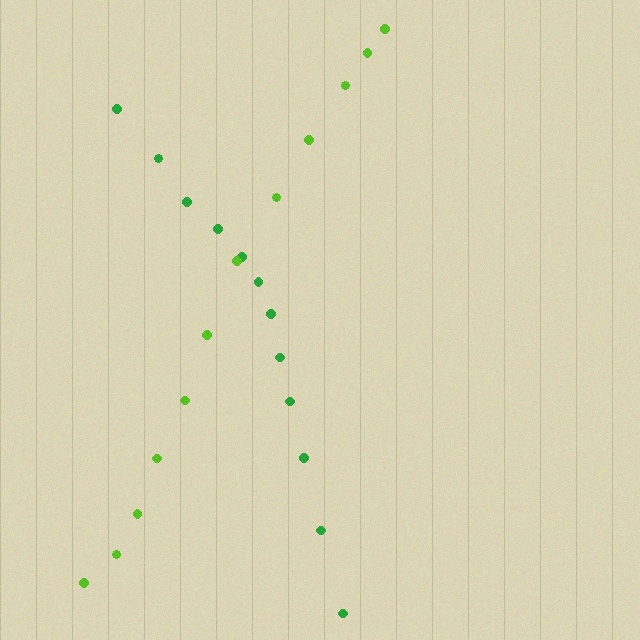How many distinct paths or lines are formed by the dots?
There are 2 distinct paths.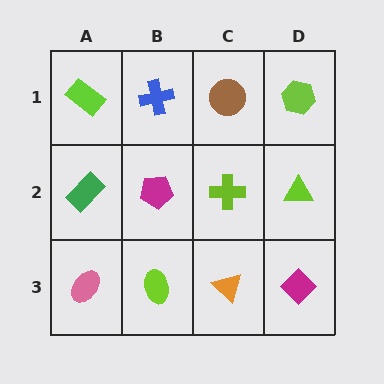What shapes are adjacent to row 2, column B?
A blue cross (row 1, column B), a lime ellipse (row 3, column B), a green rectangle (row 2, column A), a lime cross (row 2, column C).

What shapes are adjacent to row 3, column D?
A lime triangle (row 2, column D), an orange triangle (row 3, column C).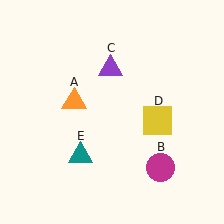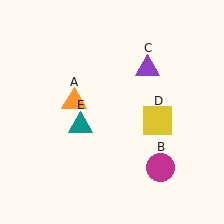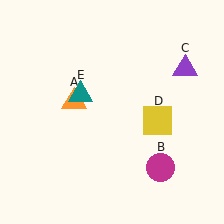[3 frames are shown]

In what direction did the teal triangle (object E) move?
The teal triangle (object E) moved up.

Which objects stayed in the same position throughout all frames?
Orange triangle (object A) and magenta circle (object B) and yellow square (object D) remained stationary.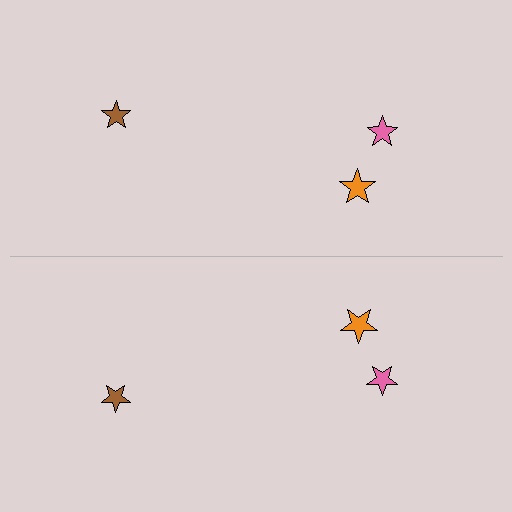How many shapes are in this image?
There are 6 shapes in this image.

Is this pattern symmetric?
Yes, this pattern has bilateral (reflection) symmetry.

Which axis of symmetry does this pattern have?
The pattern has a horizontal axis of symmetry running through the center of the image.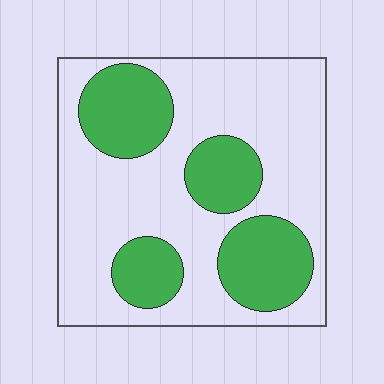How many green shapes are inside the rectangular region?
4.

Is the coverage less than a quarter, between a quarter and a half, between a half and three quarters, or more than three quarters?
Between a quarter and a half.